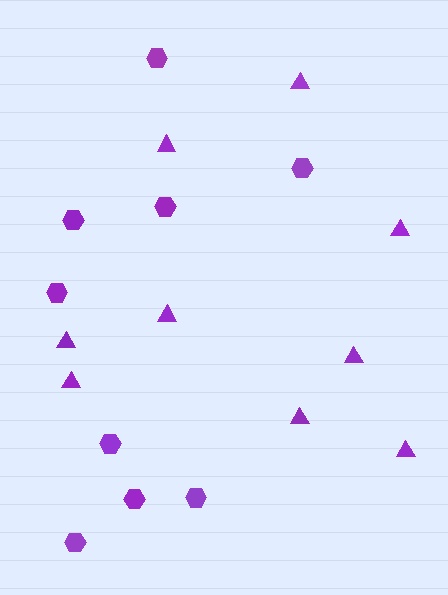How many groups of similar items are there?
There are 2 groups: one group of hexagons (9) and one group of triangles (9).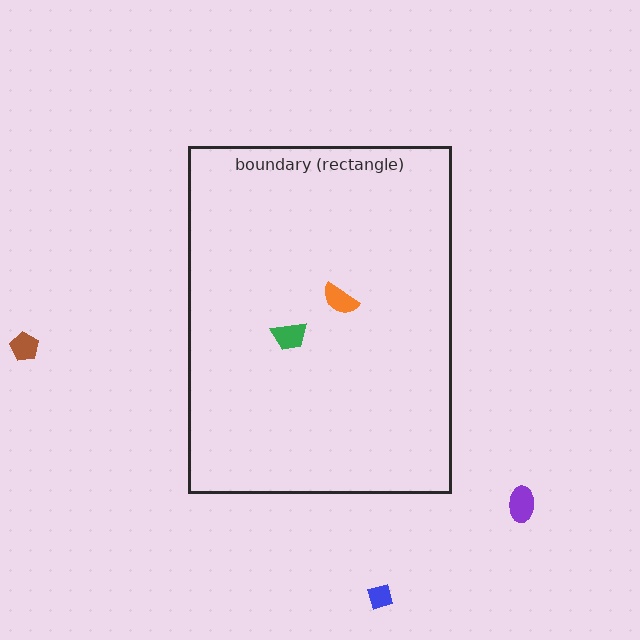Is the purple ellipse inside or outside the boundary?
Outside.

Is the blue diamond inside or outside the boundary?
Outside.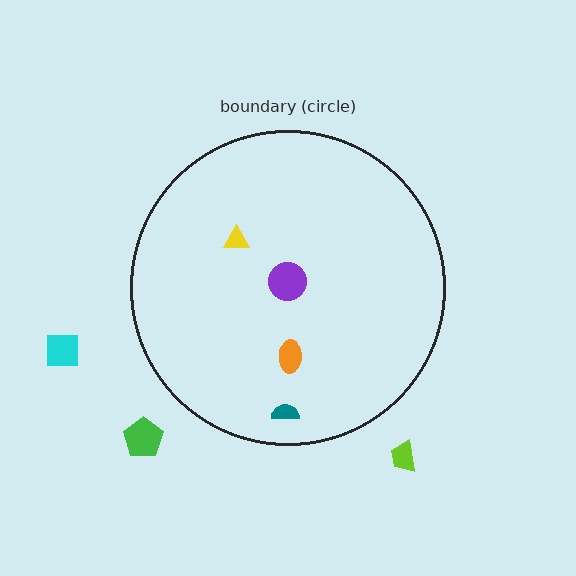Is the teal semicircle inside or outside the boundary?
Inside.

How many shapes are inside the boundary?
4 inside, 3 outside.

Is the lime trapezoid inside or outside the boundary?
Outside.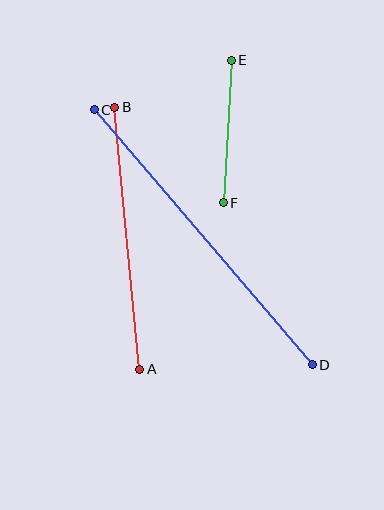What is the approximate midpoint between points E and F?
The midpoint is at approximately (227, 131) pixels.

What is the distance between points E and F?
The distance is approximately 143 pixels.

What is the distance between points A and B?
The distance is approximately 263 pixels.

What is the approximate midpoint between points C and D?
The midpoint is at approximately (203, 237) pixels.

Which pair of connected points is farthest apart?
Points C and D are farthest apart.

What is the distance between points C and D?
The distance is approximately 335 pixels.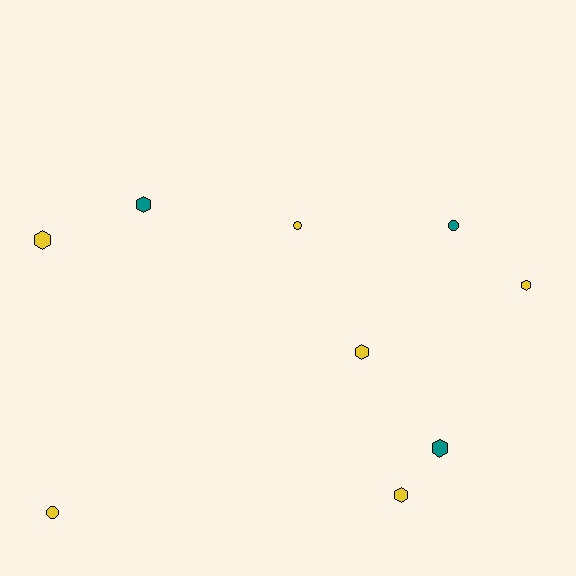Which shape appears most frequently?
Hexagon, with 6 objects.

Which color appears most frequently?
Yellow, with 6 objects.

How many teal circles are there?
There is 1 teal circle.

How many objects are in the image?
There are 9 objects.